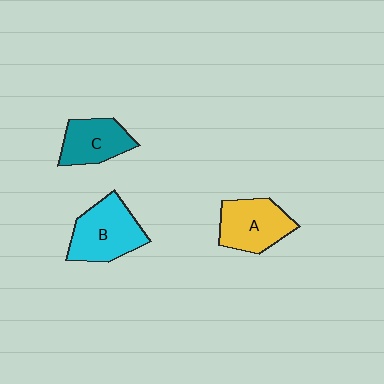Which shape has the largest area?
Shape B (cyan).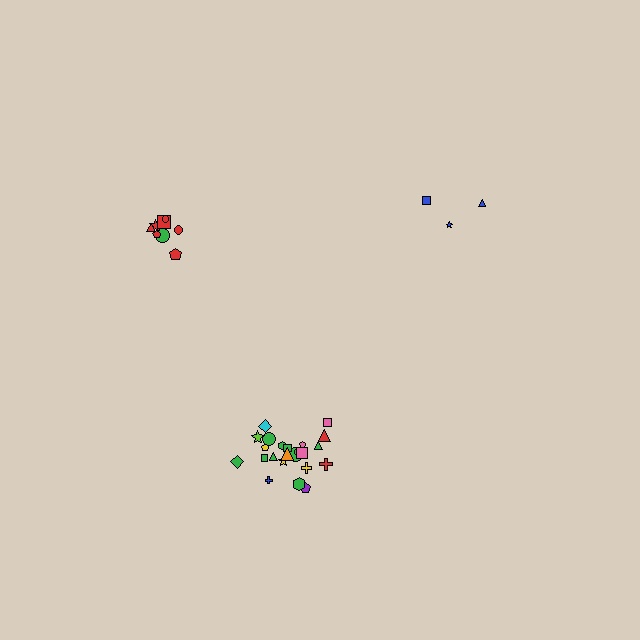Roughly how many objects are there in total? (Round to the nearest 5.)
Roughly 35 objects in total.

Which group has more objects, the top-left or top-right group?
The top-left group.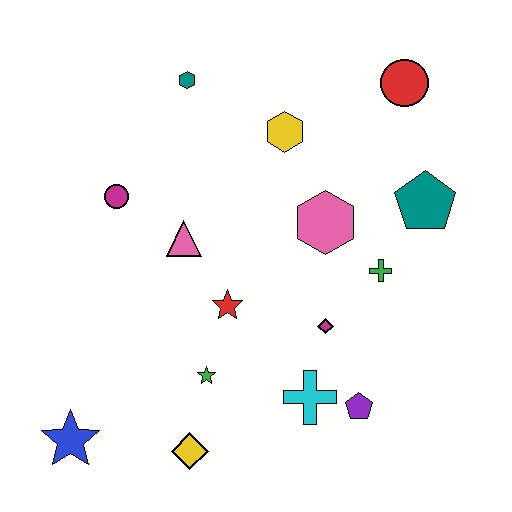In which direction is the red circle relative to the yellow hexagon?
The red circle is to the right of the yellow hexagon.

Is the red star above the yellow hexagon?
No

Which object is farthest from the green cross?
The blue star is farthest from the green cross.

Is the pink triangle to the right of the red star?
No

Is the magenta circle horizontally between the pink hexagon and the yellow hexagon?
No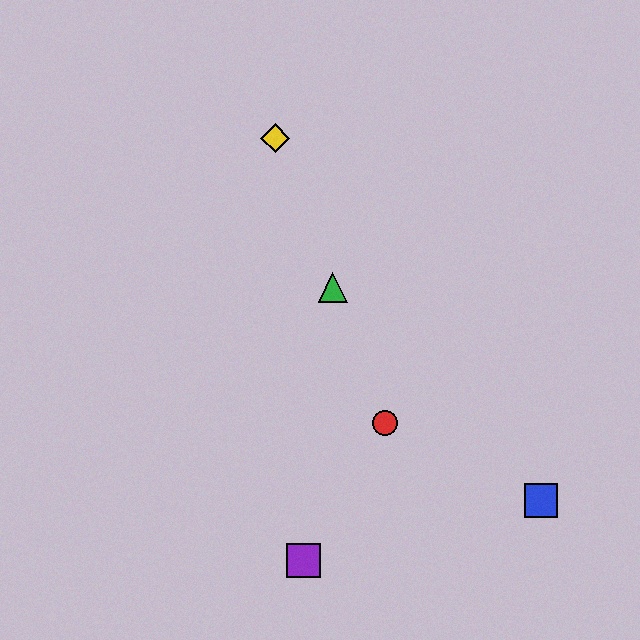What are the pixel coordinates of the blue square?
The blue square is at (541, 501).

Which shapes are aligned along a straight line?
The red circle, the green triangle, the yellow diamond are aligned along a straight line.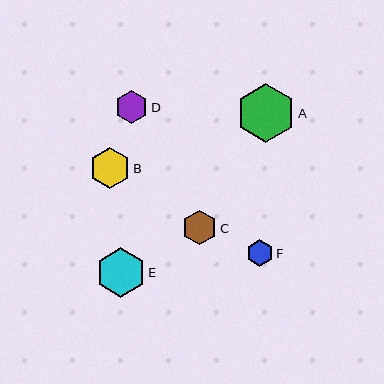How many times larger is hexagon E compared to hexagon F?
Hexagon E is approximately 1.8 times the size of hexagon F.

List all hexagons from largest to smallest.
From largest to smallest: A, E, B, C, D, F.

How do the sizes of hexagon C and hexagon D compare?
Hexagon C and hexagon D are approximately the same size.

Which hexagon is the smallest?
Hexagon F is the smallest with a size of approximately 27 pixels.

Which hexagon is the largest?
Hexagon A is the largest with a size of approximately 59 pixels.